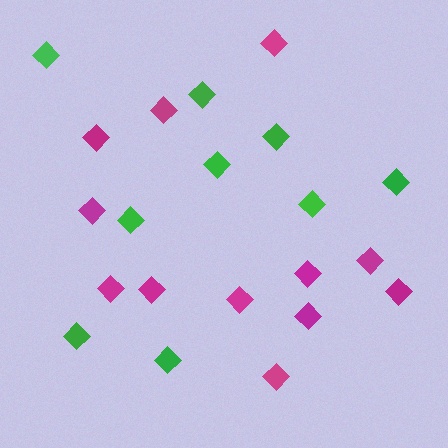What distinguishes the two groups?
There are 2 groups: one group of magenta diamonds (12) and one group of green diamonds (9).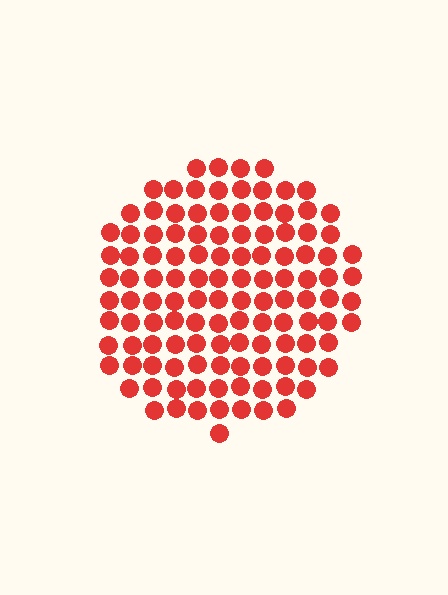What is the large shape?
The large shape is a circle.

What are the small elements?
The small elements are circles.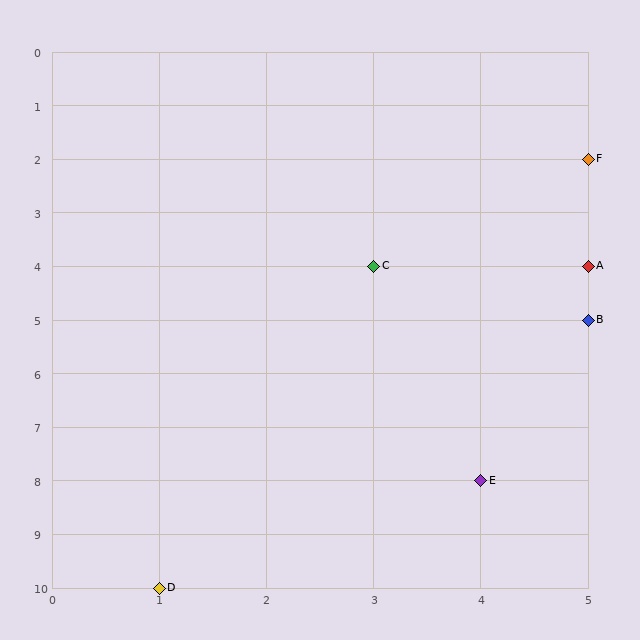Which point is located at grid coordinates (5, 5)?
Point B is at (5, 5).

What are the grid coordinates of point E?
Point E is at grid coordinates (4, 8).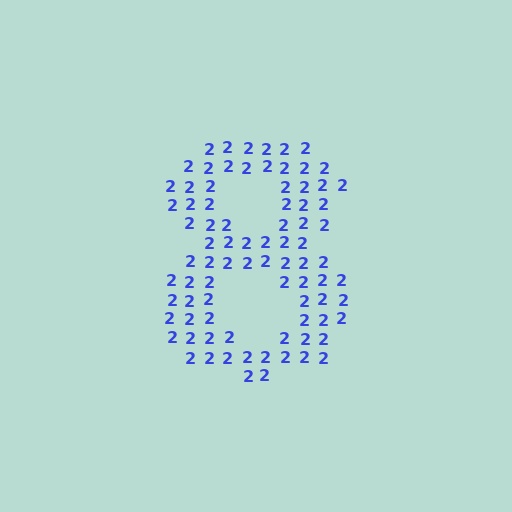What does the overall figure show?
The overall figure shows the digit 8.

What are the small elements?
The small elements are digit 2's.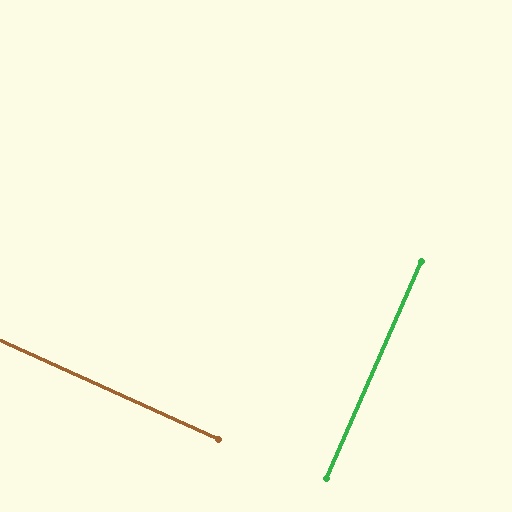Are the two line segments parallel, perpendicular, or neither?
Perpendicular — they meet at approximately 89°.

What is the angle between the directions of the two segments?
Approximately 89 degrees.